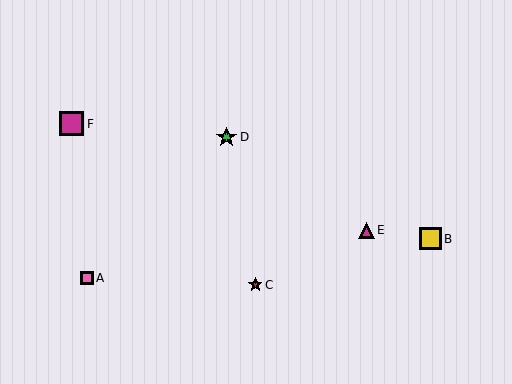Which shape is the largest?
The magenta square (labeled F) is the largest.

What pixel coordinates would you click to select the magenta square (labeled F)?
Click at (72, 124) to select the magenta square F.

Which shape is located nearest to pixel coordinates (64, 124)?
The magenta square (labeled F) at (72, 124) is nearest to that location.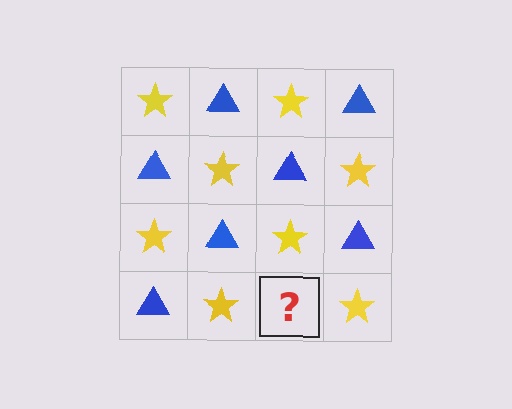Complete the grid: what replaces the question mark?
The question mark should be replaced with a blue triangle.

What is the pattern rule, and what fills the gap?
The rule is that it alternates yellow star and blue triangle in a checkerboard pattern. The gap should be filled with a blue triangle.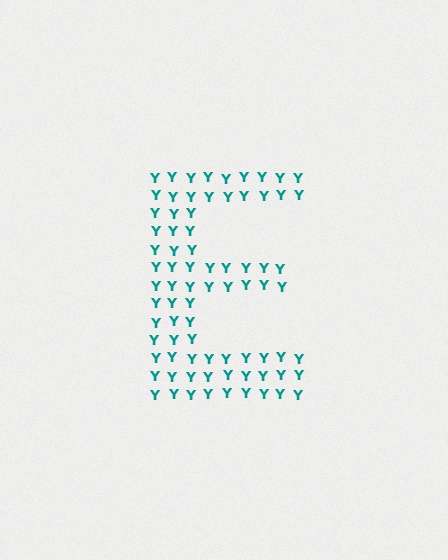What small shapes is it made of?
It is made of small letter Y's.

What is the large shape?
The large shape is the letter E.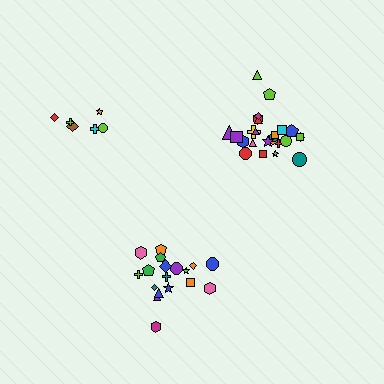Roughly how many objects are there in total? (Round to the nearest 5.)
Roughly 50 objects in total.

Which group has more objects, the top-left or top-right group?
The top-right group.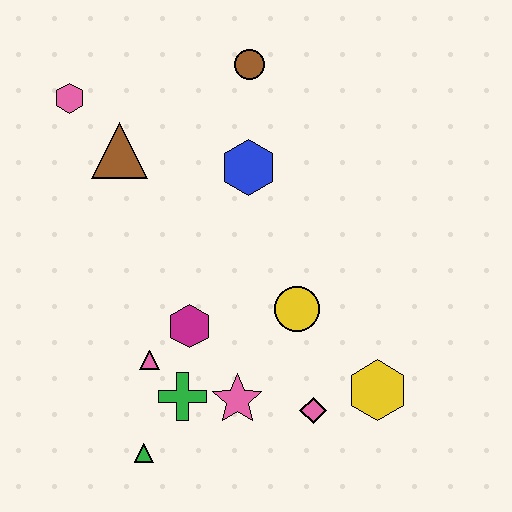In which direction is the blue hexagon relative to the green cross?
The blue hexagon is above the green cross.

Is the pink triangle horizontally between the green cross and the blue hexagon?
No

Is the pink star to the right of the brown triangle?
Yes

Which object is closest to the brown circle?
The blue hexagon is closest to the brown circle.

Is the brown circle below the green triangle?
No